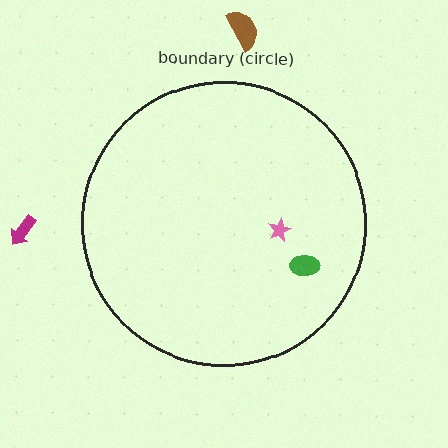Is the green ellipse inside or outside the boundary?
Inside.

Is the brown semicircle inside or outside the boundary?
Outside.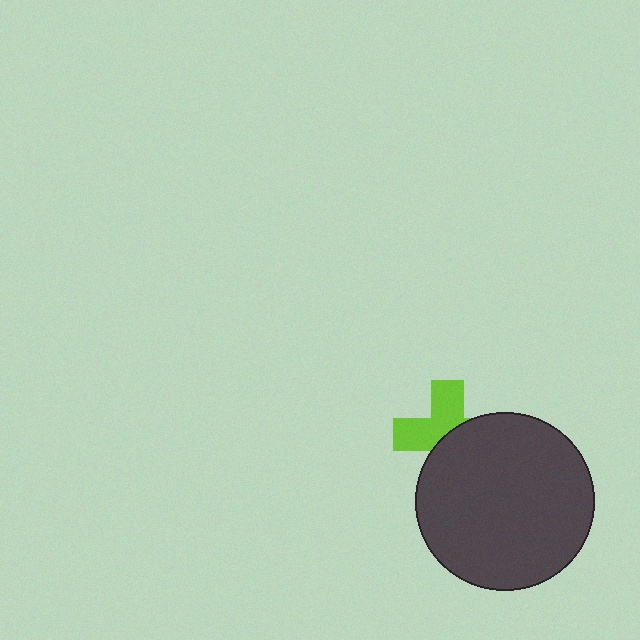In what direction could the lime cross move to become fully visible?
The lime cross could move toward the upper-left. That would shift it out from behind the dark gray circle entirely.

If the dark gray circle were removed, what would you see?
You would see the complete lime cross.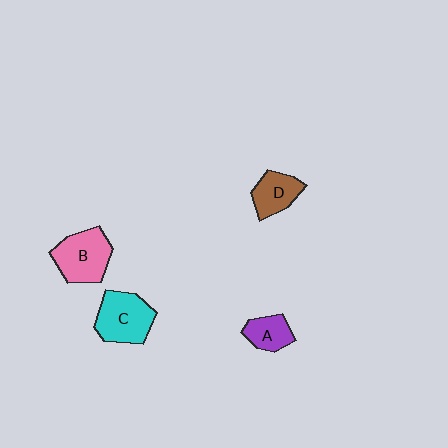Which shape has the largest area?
Shape B (pink).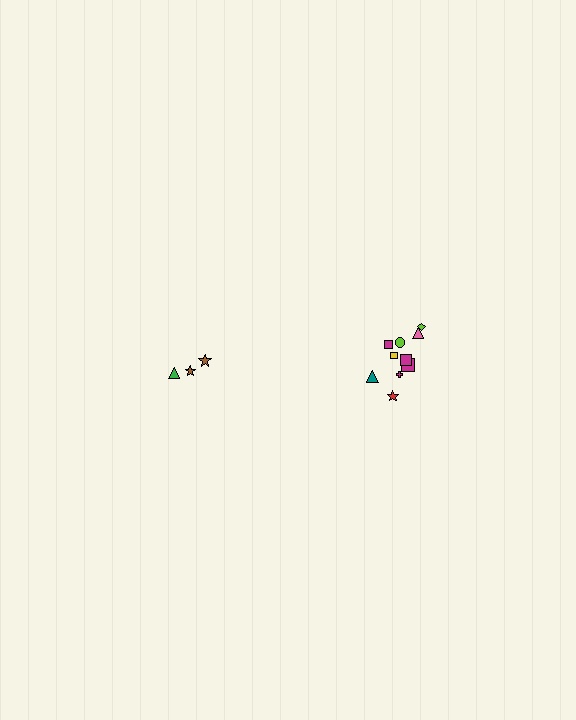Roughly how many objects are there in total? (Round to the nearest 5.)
Roughly 15 objects in total.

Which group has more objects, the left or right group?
The right group.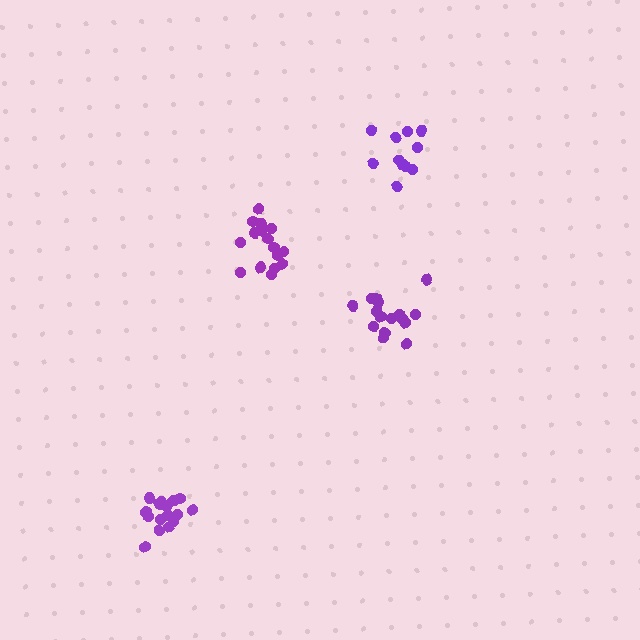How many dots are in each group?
Group 1: 11 dots, Group 2: 16 dots, Group 3: 16 dots, Group 4: 16 dots (59 total).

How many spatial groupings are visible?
There are 4 spatial groupings.